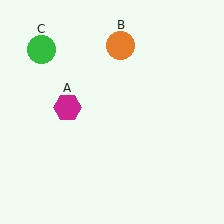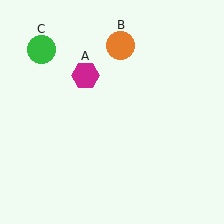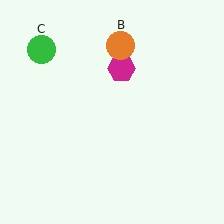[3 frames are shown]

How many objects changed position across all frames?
1 object changed position: magenta hexagon (object A).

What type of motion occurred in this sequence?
The magenta hexagon (object A) rotated clockwise around the center of the scene.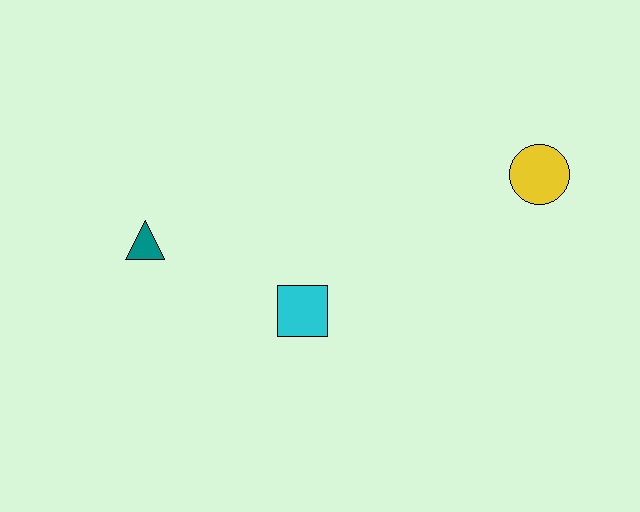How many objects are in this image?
There are 3 objects.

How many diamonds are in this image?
There are no diamonds.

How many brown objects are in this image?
There are no brown objects.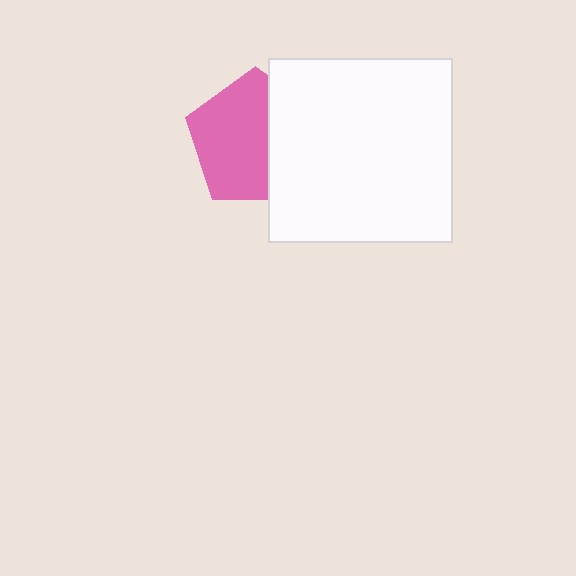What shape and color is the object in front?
The object in front is a white square.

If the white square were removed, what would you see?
You would see the complete pink pentagon.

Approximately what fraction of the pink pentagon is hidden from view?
Roughly 38% of the pink pentagon is hidden behind the white square.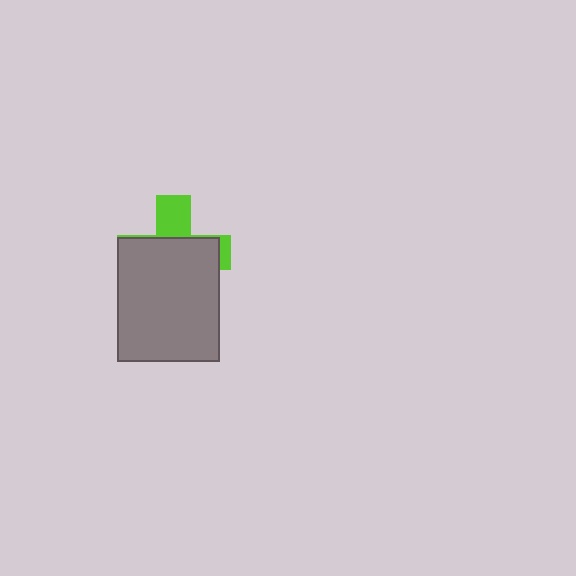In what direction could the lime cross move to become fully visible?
The lime cross could move up. That would shift it out from behind the gray rectangle entirely.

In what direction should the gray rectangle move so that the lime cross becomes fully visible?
The gray rectangle should move down. That is the shortest direction to clear the overlap and leave the lime cross fully visible.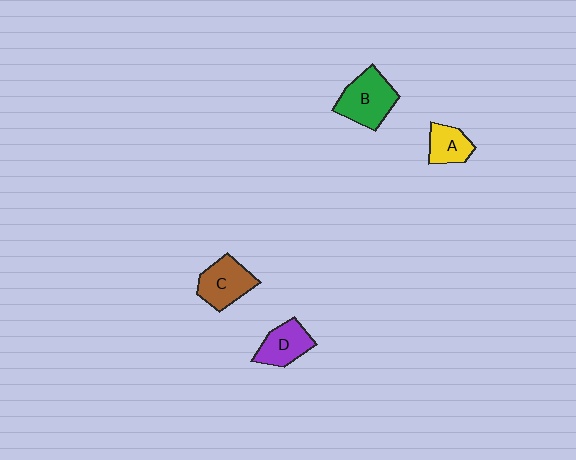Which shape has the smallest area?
Shape A (yellow).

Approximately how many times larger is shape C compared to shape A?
Approximately 1.4 times.